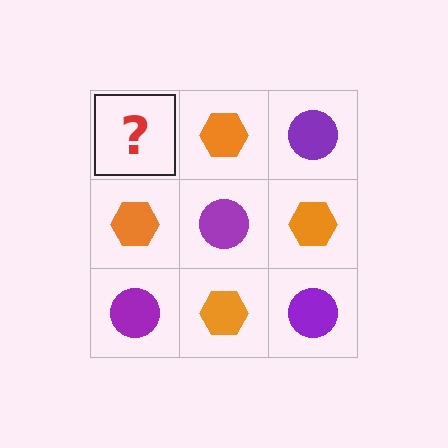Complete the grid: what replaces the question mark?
The question mark should be replaced with a purple circle.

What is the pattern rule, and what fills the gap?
The rule is that it alternates purple circle and orange hexagon in a checkerboard pattern. The gap should be filled with a purple circle.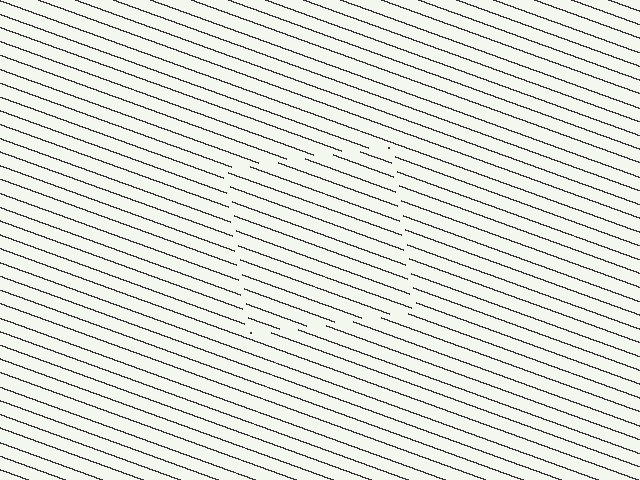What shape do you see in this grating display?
An illusory square. The interior of the shape contains the same grating, shifted by half a period — the contour is defined by the phase discontinuity where line-ends from the inner and outer gratings abut.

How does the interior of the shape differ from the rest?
The interior of the shape contains the same grating, shifted by half a period — the contour is defined by the phase discontinuity where line-ends from the inner and outer gratings abut.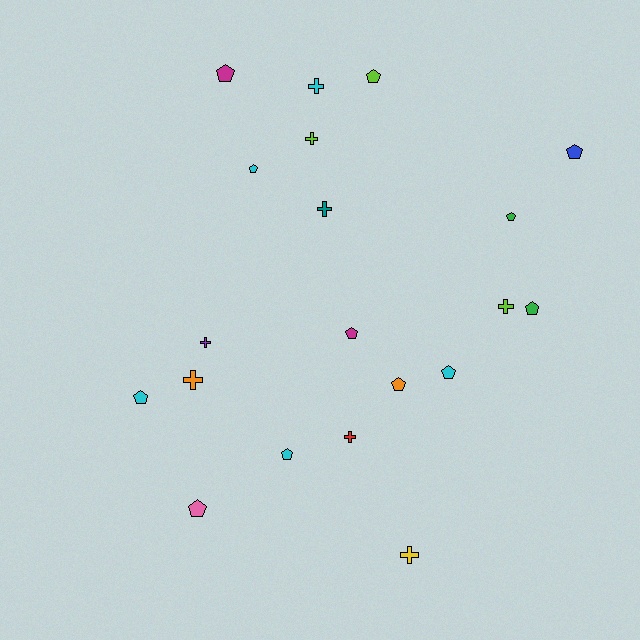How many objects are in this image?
There are 20 objects.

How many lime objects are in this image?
There are 3 lime objects.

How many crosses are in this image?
There are 8 crosses.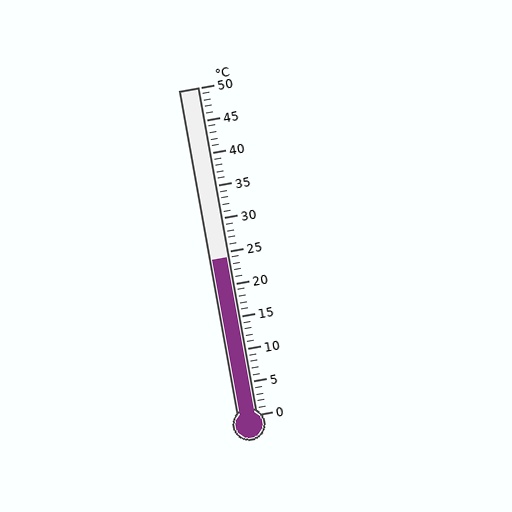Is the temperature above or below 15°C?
The temperature is above 15°C.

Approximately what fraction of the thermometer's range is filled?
The thermometer is filled to approximately 50% of its range.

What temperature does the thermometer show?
The thermometer shows approximately 24°C.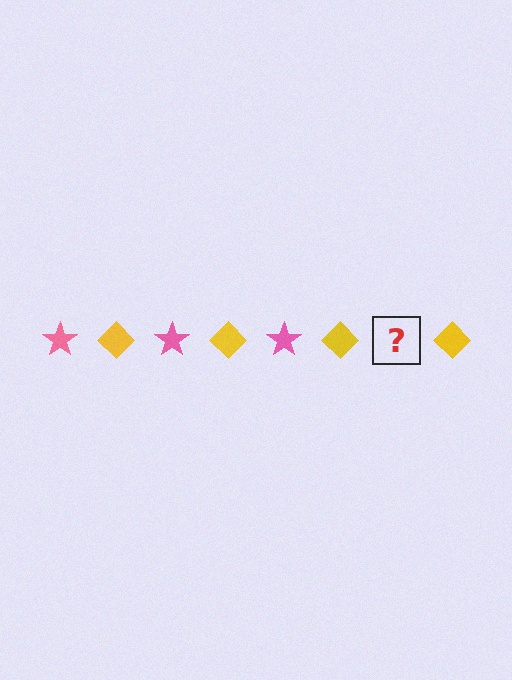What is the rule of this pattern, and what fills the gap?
The rule is that the pattern alternates between pink star and yellow diamond. The gap should be filled with a pink star.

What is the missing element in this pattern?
The missing element is a pink star.